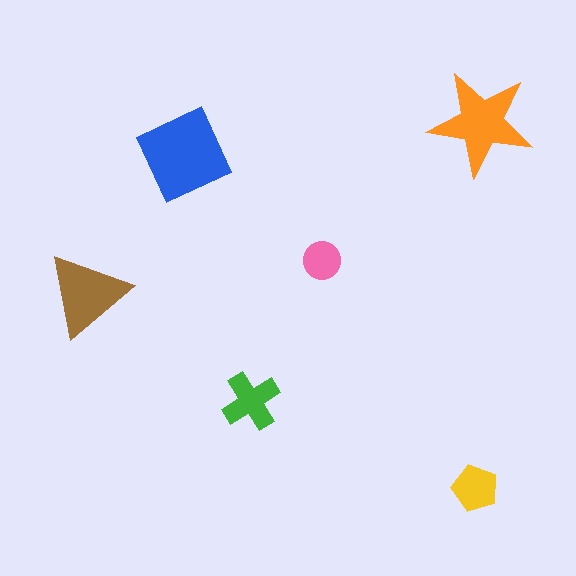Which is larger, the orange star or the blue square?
The blue square.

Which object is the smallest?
The pink circle.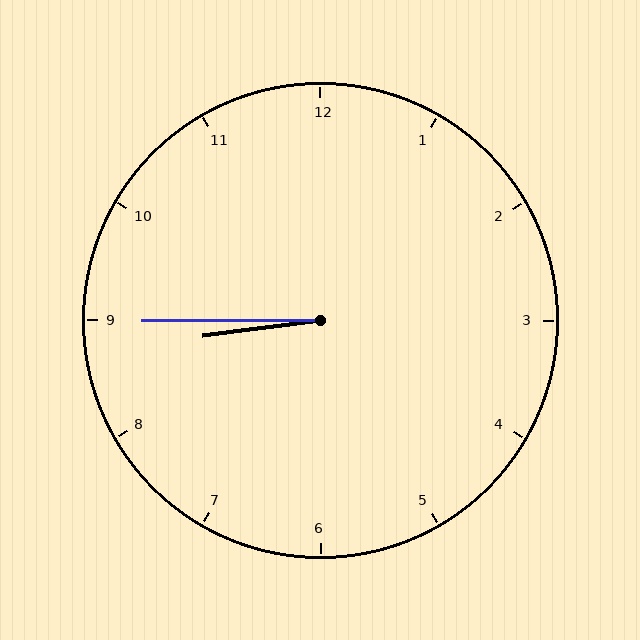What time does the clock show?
8:45.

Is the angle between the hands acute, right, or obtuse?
It is acute.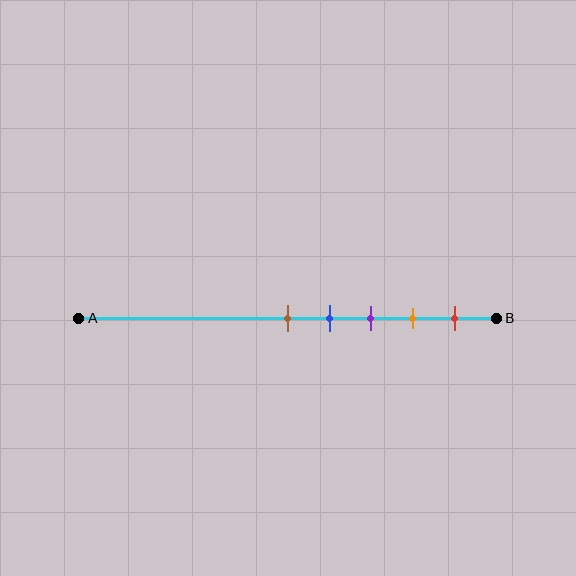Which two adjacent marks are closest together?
The brown and blue marks are the closest adjacent pair.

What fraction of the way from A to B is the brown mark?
The brown mark is approximately 50% (0.5) of the way from A to B.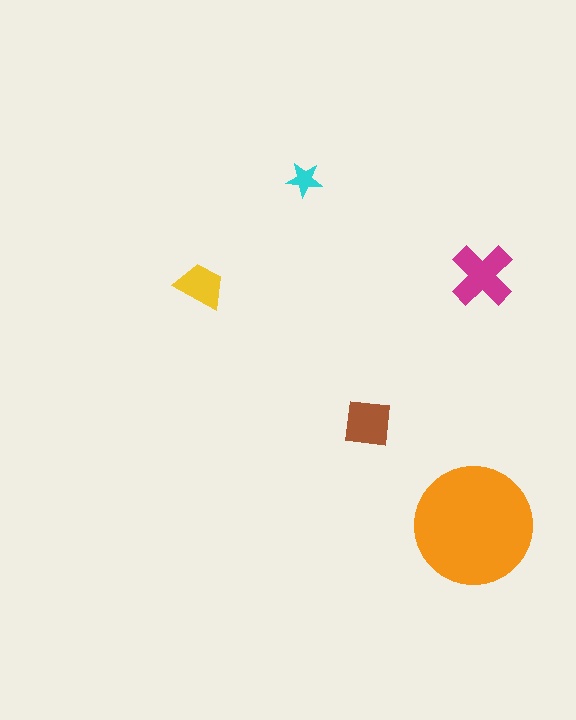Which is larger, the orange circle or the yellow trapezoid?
The orange circle.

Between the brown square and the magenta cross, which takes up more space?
The magenta cross.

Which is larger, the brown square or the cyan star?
The brown square.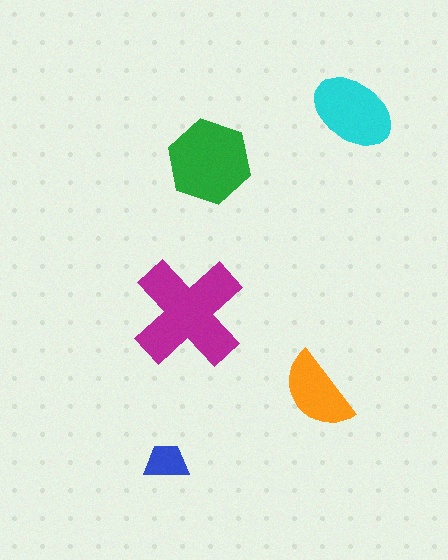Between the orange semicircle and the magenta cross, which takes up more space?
The magenta cross.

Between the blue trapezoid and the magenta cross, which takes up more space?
The magenta cross.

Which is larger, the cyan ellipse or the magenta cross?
The magenta cross.